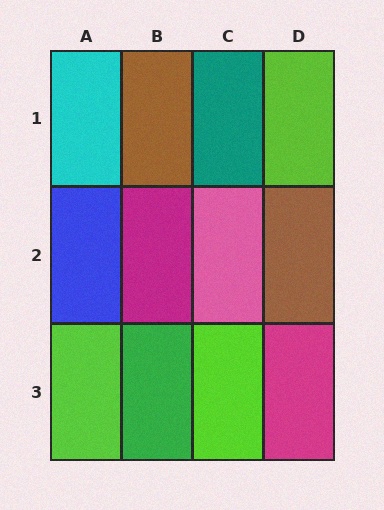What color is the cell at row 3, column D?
Magenta.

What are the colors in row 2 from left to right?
Blue, magenta, pink, brown.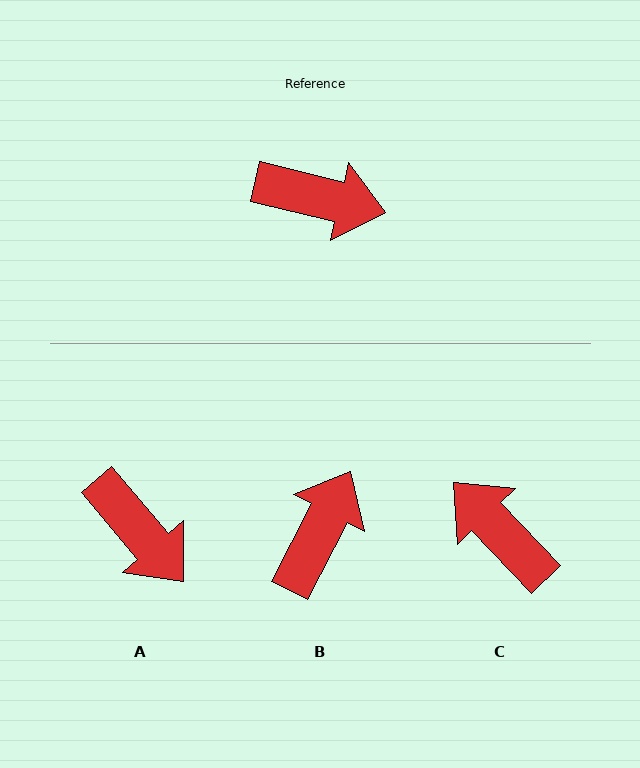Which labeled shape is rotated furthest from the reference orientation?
C, about 147 degrees away.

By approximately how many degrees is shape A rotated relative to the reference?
Approximately 36 degrees clockwise.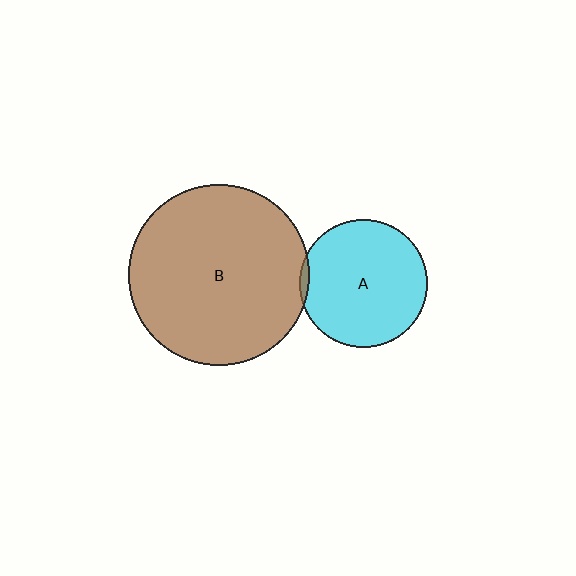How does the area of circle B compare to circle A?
Approximately 2.0 times.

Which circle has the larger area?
Circle B (brown).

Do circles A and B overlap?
Yes.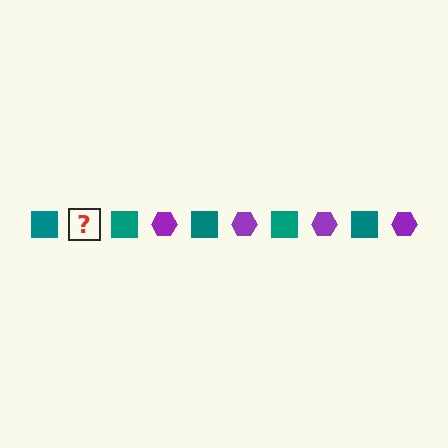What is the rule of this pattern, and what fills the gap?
The rule is that the pattern alternates between teal square and purple hexagon. The gap should be filled with a purple hexagon.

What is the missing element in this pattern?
The missing element is a purple hexagon.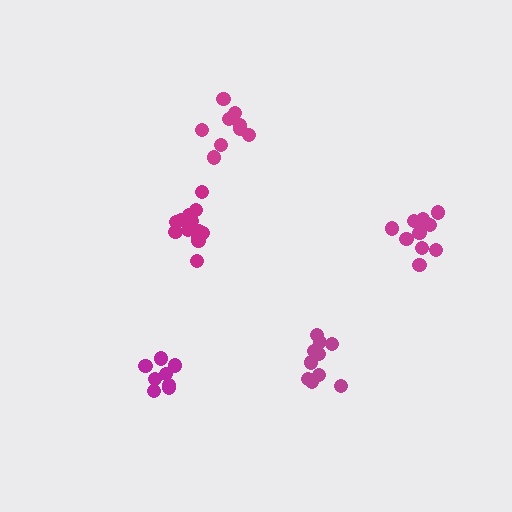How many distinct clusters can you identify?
There are 5 distinct clusters.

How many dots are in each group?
Group 1: 14 dots, Group 2: 10 dots, Group 3: 12 dots, Group 4: 8 dots, Group 5: 9 dots (53 total).